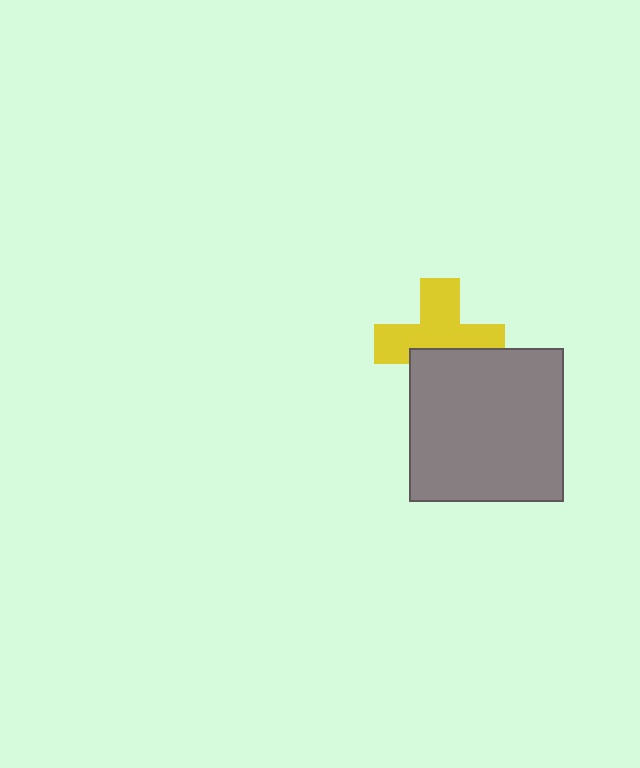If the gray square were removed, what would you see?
You would see the complete yellow cross.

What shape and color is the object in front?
The object in front is a gray square.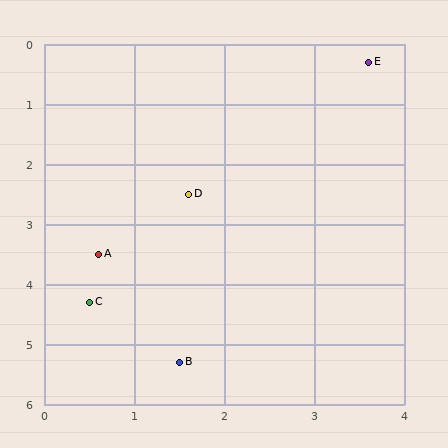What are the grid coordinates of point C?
Point C is at approximately (0.5, 4.3).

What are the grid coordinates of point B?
Point B is at approximately (1.5, 5.3).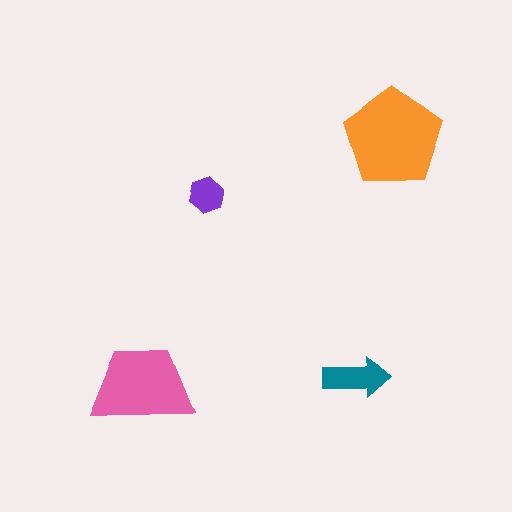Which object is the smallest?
The purple hexagon.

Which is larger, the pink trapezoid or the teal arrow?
The pink trapezoid.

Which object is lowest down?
The pink trapezoid is bottommost.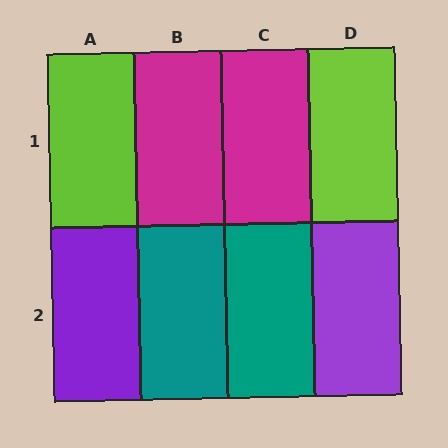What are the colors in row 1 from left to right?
Lime, magenta, magenta, lime.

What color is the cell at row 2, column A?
Purple.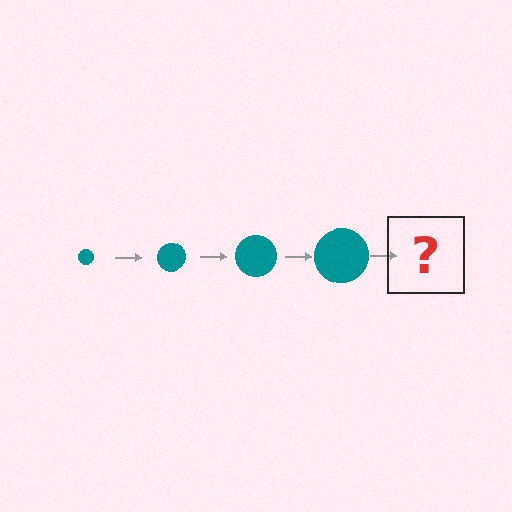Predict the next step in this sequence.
The next step is a teal circle, larger than the previous one.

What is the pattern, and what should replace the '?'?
The pattern is that the circle gets progressively larger each step. The '?' should be a teal circle, larger than the previous one.